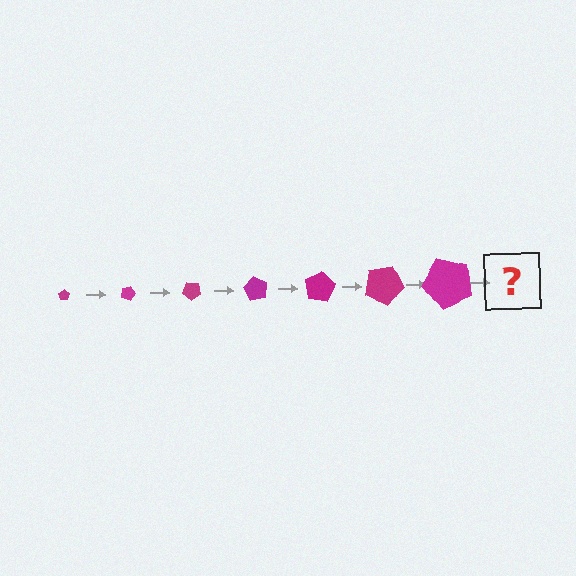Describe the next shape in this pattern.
It should be a pentagon, larger than the previous one and rotated 140 degrees from the start.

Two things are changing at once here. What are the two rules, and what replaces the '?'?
The two rules are that the pentagon grows larger each step and it rotates 20 degrees each step. The '?' should be a pentagon, larger than the previous one and rotated 140 degrees from the start.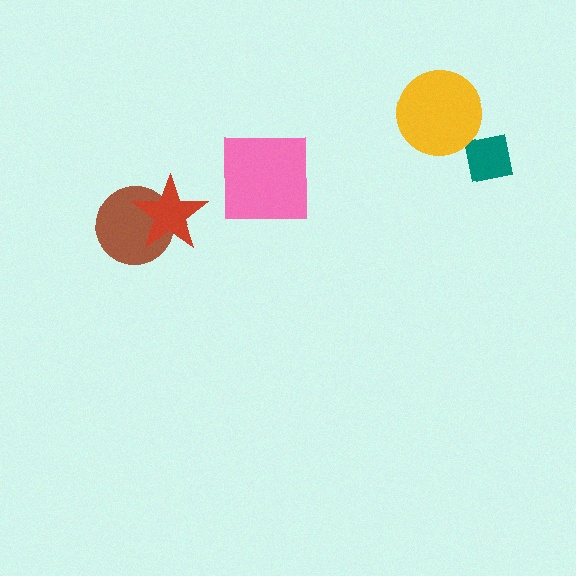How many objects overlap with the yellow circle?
0 objects overlap with the yellow circle.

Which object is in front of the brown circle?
The red star is in front of the brown circle.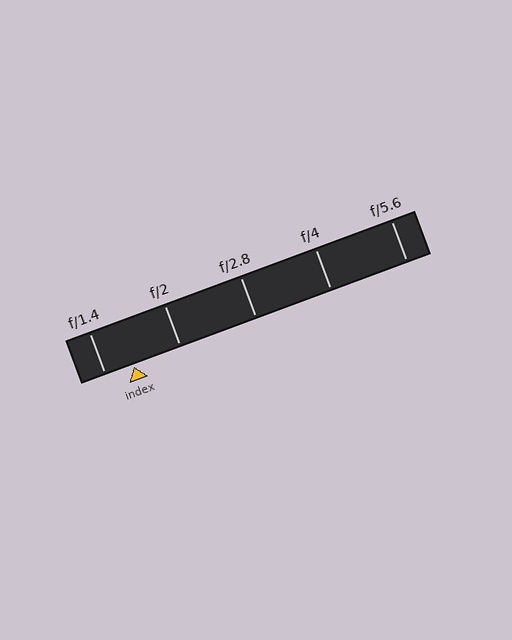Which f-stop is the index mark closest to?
The index mark is closest to f/1.4.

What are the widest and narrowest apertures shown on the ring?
The widest aperture shown is f/1.4 and the narrowest is f/5.6.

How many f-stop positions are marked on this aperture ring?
There are 5 f-stop positions marked.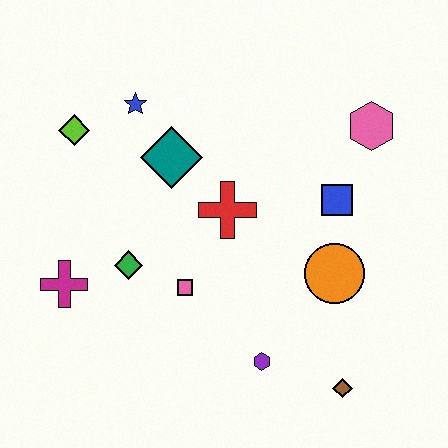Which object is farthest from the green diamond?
The pink hexagon is farthest from the green diamond.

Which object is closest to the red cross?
The teal diamond is closest to the red cross.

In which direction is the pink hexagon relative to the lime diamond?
The pink hexagon is to the right of the lime diamond.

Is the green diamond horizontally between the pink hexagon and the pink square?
No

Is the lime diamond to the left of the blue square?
Yes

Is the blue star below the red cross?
No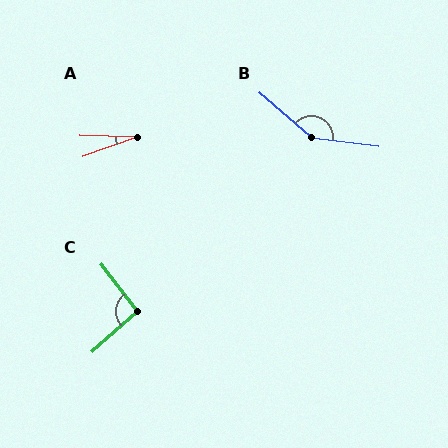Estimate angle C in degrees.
Approximately 94 degrees.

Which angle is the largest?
B, at approximately 146 degrees.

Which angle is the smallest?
A, at approximately 21 degrees.